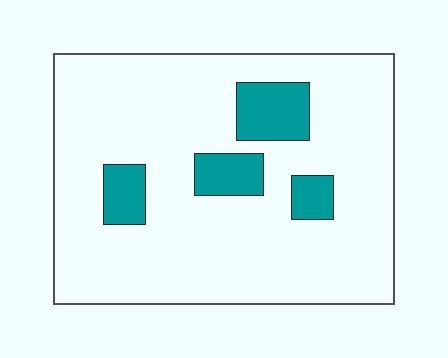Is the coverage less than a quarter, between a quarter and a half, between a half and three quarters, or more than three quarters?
Less than a quarter.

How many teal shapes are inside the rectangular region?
4.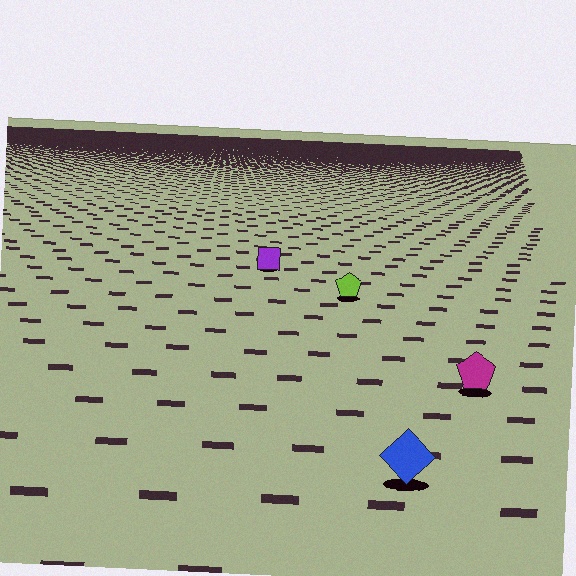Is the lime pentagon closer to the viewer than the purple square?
Yes. The lime pentagon is closer — you can tell from the texture gradient: the ground texture is coarser near it.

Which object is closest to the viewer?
The blue diamond is closest. The texture marks near it are larger and more spread out.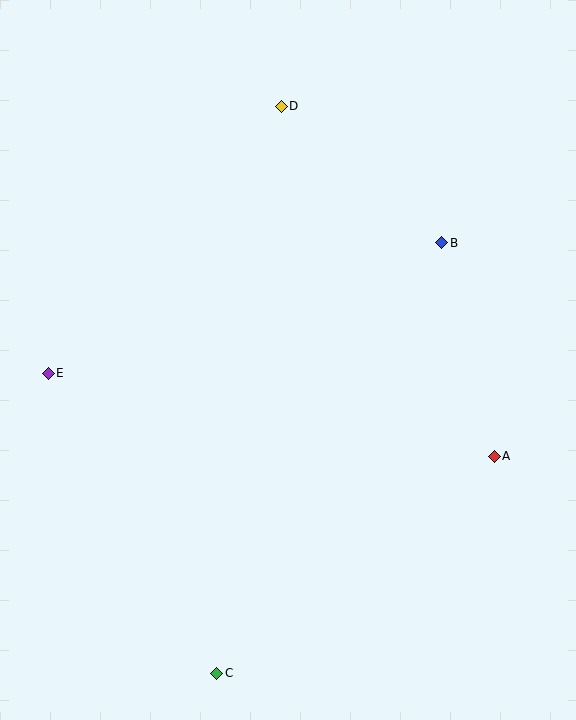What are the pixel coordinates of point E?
Point E is at (48, 373).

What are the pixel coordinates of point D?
Point D is at (281, 106).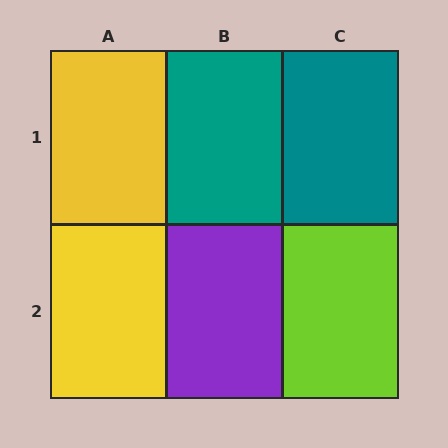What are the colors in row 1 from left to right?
Yellow, teal, teal.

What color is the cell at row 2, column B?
Purple.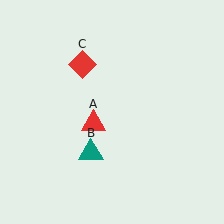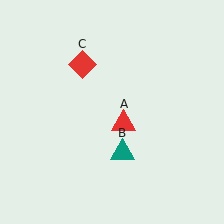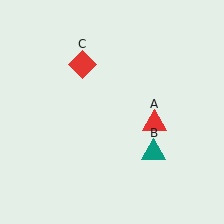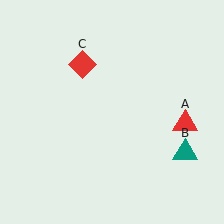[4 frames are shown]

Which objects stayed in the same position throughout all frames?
Red diamond (object C) remained stationary.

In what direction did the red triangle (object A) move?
The red triangle (object A) moved right.